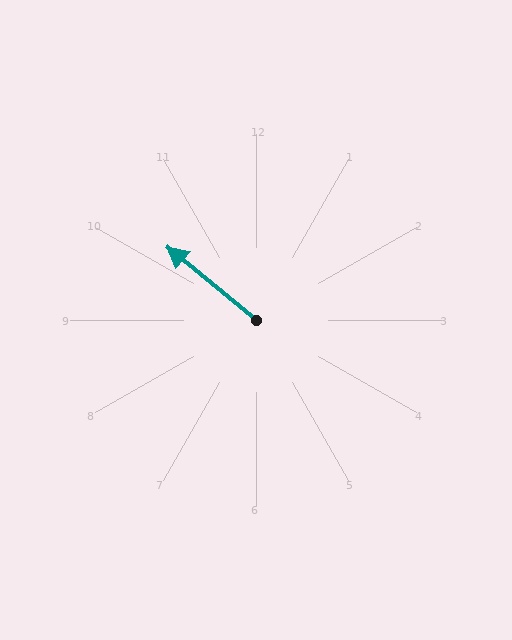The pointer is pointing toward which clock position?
Roughly 10 o'clock.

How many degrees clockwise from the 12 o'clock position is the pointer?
Approximately 309 degrees.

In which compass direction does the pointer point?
Northwest.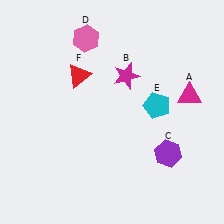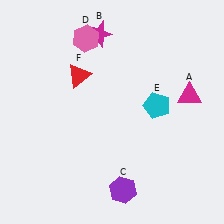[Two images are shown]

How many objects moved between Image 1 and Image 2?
2 objects moved between the two images.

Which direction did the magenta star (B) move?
The magenta star (B) moved up.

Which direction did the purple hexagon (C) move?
The purple hexagon (C) moved left.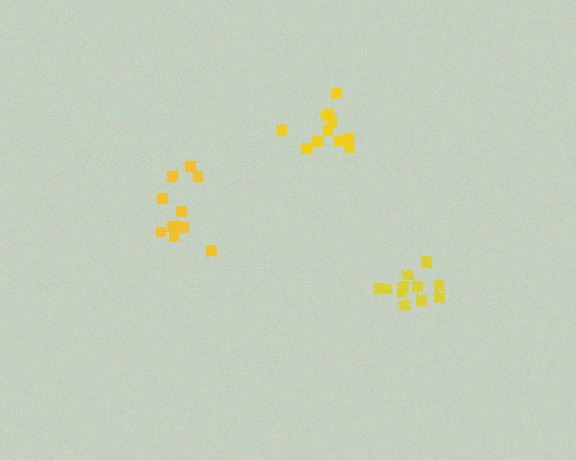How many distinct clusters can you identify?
There are 3 distinct clusters.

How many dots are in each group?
Group 1: 11 dots, Group 2: 13 dots, Group 3: 11 dots (35 total).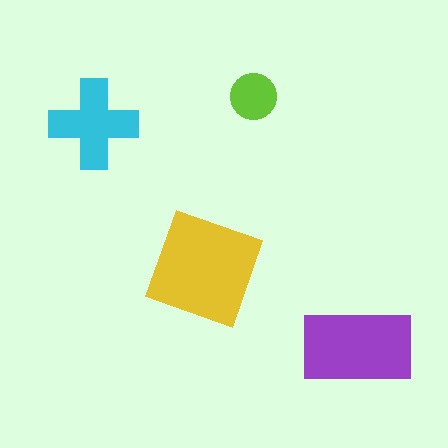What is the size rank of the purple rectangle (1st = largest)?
2nd.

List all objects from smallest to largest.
The lime circle, the cyan cross, the purple rectangle, the yellow diamond.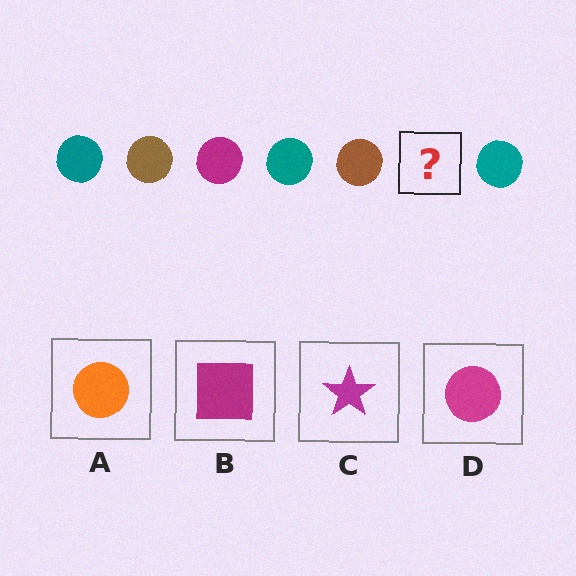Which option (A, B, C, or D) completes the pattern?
D.